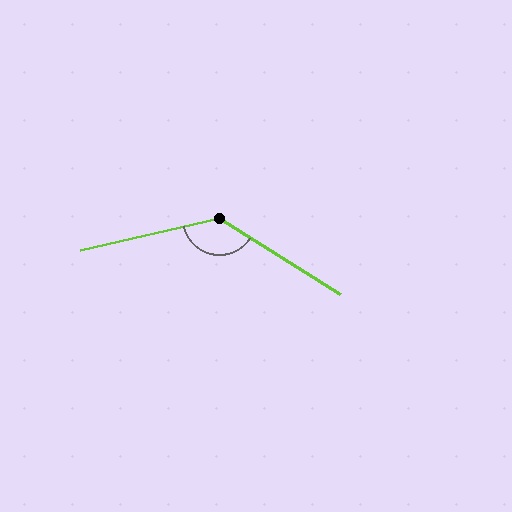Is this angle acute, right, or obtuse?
It is obtuse.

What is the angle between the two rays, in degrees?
Approximately 135 degrees.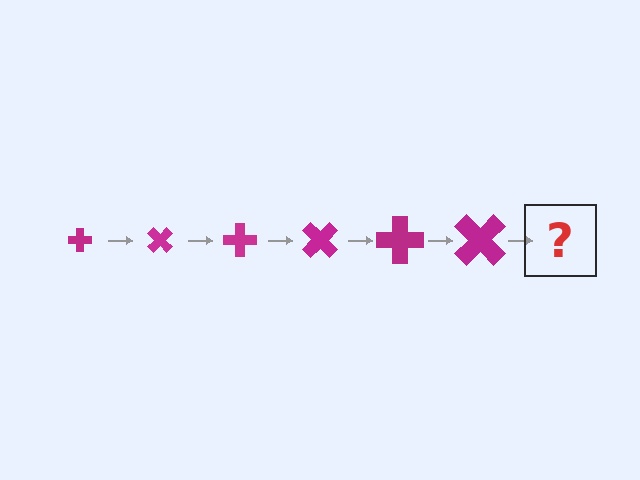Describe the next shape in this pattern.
It should be a cross, larger than the previous one and rotated 270 degrees from the start.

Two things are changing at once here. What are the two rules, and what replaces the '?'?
The two rules are that the cross grows larger each step and it rotates 45 degrees each step. The '?' should be a cross, larger than the previous one and rotated 270 degrees from the start.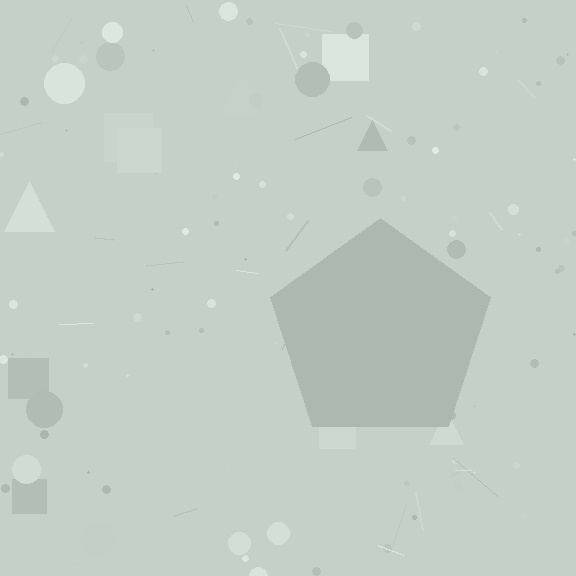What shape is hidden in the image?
A pentagon is hidden in the image.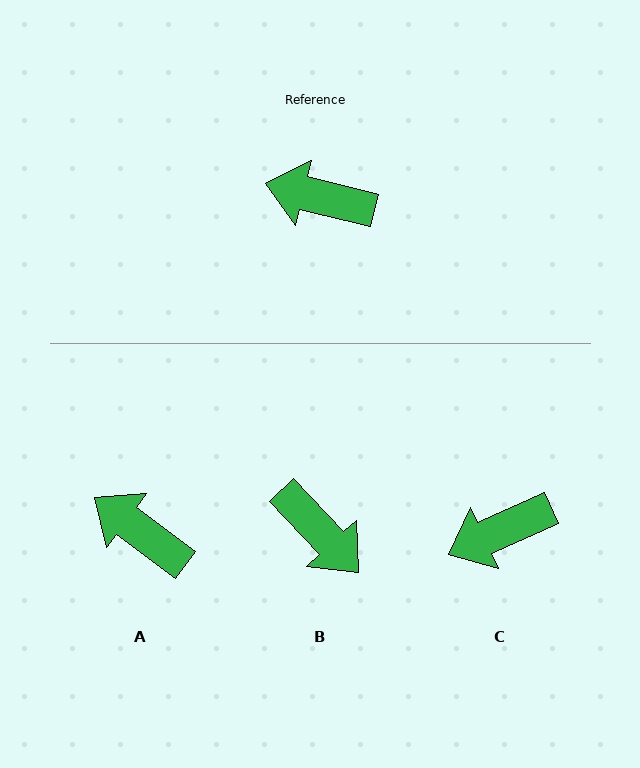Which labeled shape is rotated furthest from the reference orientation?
B, about 147 degrees away.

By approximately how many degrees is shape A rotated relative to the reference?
Approximately 23 degrees clockwise.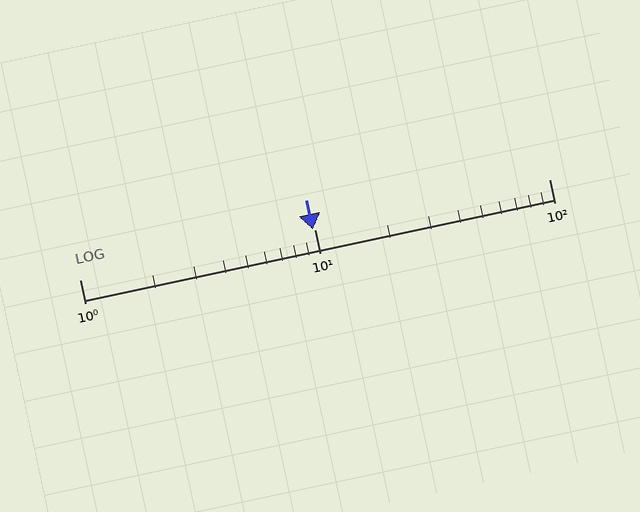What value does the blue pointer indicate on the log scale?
The pointer indicates approximately 9.9.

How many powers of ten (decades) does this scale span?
The scale spans 2 decades, from 1 to 100.